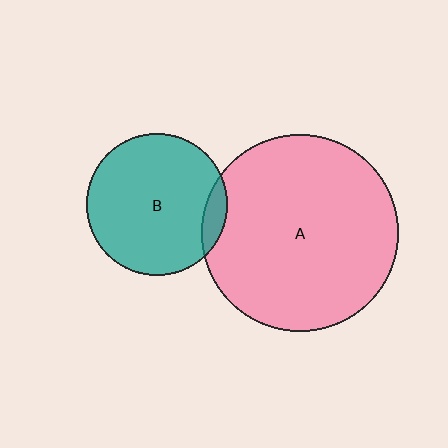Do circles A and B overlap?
Yes.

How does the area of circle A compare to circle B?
Approximately 1.9 times.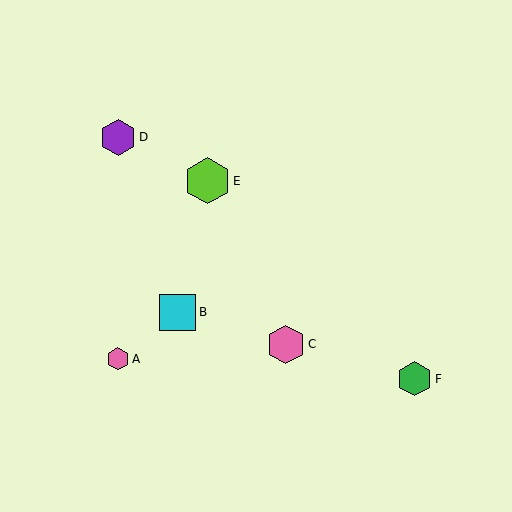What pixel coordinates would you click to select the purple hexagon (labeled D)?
Click at (118, 137) to select the purple hexagon D.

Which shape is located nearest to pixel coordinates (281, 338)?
The pink hexagon (labeled C) at (286, 344) is nearest to that location.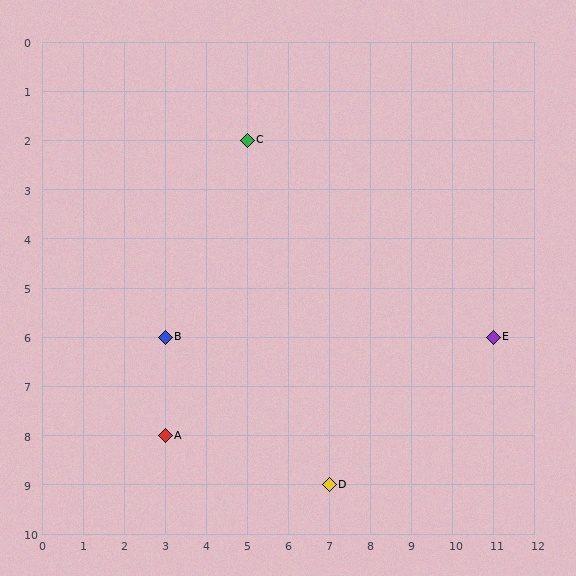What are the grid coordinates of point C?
Point C is at grid coordinates (5, 2).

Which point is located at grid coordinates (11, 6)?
Point E is at (11, 6).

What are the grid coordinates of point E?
Point E is at grid coordinates (11, 6).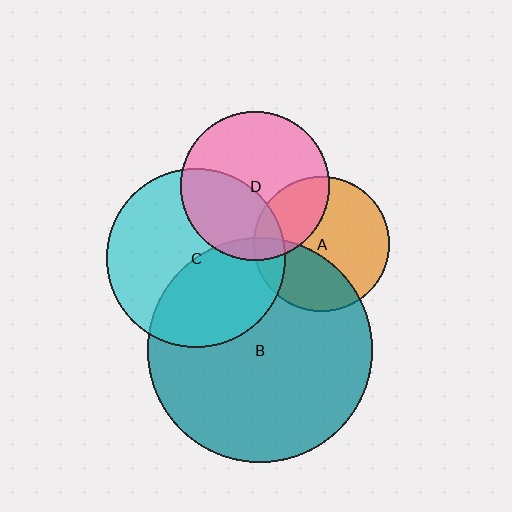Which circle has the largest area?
Circle B (teal).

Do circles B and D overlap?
Yes.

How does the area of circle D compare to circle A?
Approximately 1.2 times.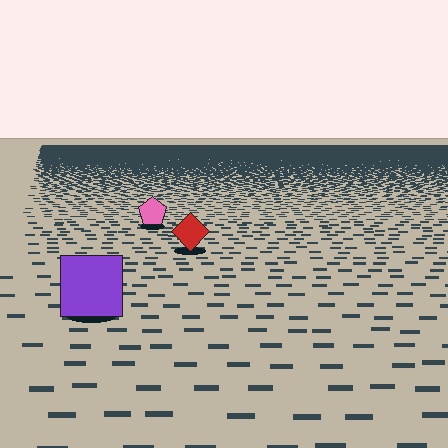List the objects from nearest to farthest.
From nearest to farthest: the purple square, the red diamond, the pink pentagon.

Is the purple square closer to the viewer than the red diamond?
Yes. The purple square is closer — you can tell from the texture gradient: the ground texture is coarser near it.